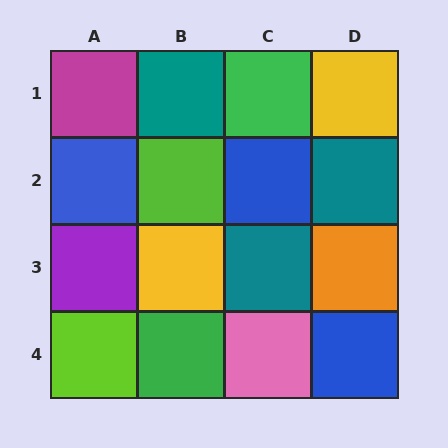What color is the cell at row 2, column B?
Lime.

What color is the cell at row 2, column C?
Blue.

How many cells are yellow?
2 cells are yellow.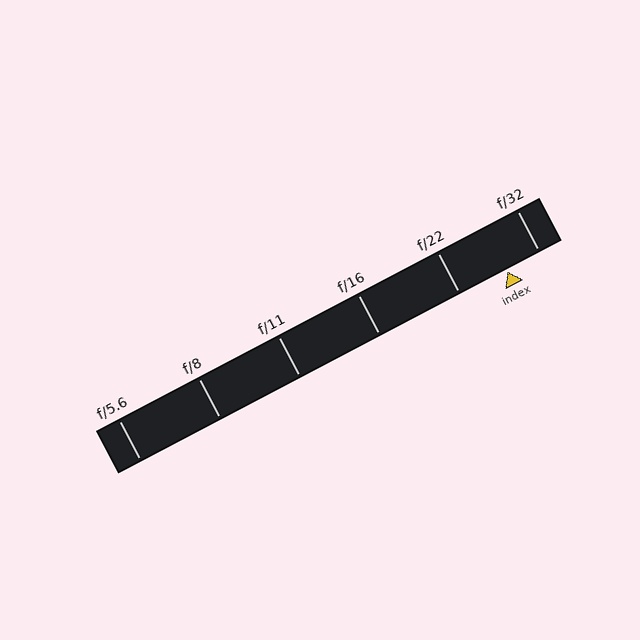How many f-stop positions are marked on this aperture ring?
There are 6 f-stop positions marked.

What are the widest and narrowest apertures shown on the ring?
The widest aperture shown is f/5.6 and the narrowest is f/32.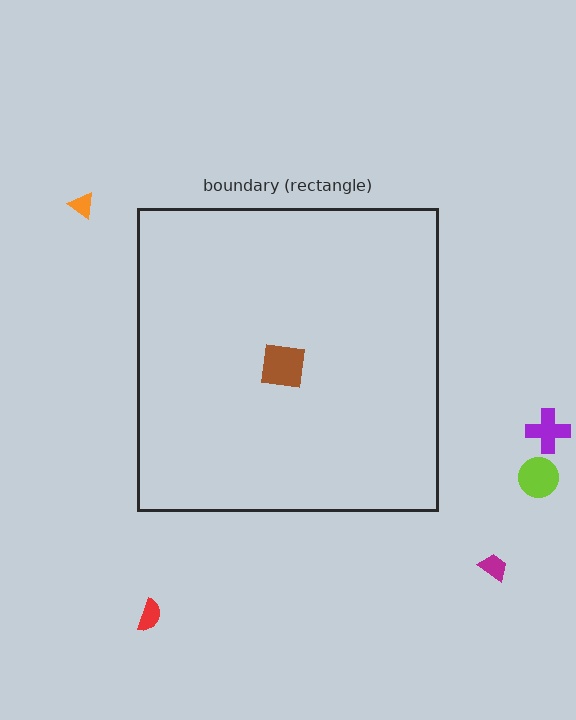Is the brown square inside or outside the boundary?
Inside.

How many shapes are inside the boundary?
1 inside, 5 outside.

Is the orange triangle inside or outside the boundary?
Outside.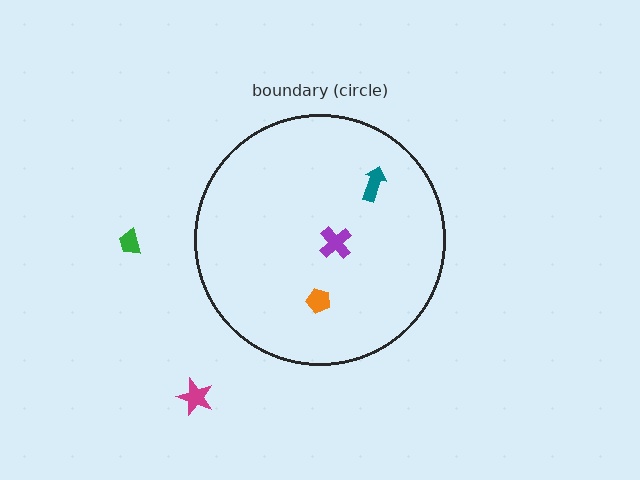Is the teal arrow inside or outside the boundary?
Inside.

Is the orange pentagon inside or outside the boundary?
Inside.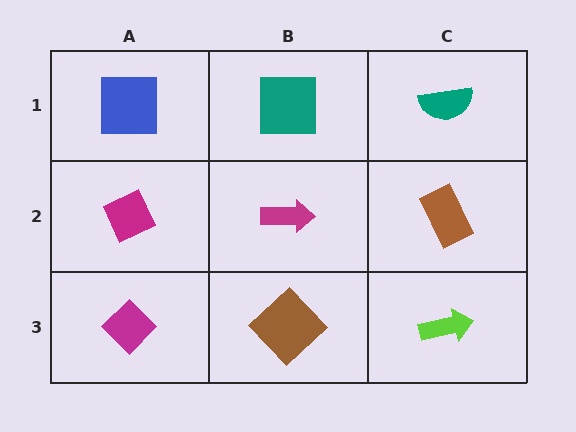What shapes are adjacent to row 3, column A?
A magenta diamond (row 2, column A), a brown diamond (row 3, column B).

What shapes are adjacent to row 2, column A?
A blue square (row 1, column A), a magenta diamond (row 3, column A), a magenta arrow (row 2, column B).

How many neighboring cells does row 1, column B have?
3.